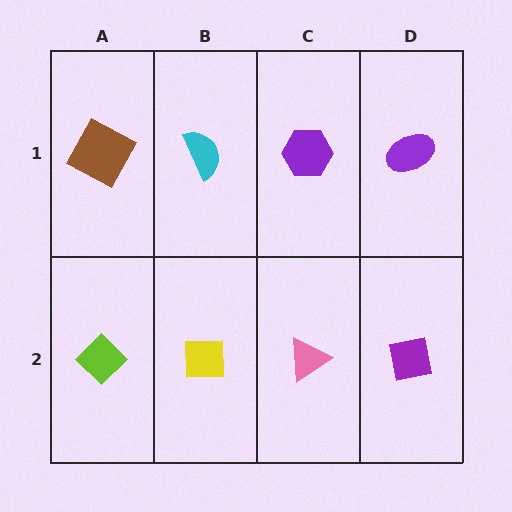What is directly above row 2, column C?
A purple hexagon.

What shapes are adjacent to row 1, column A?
A lime diamond (row 2, column A), a cyan semicircle (row 1, column B).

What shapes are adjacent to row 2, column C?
A purple hexagon (row 1, column C), a yellow square (row 2, column B), a purple square (row 2, column D).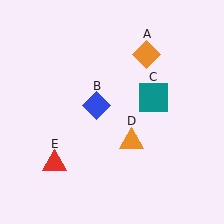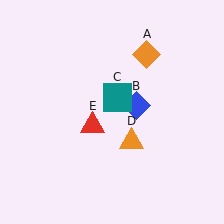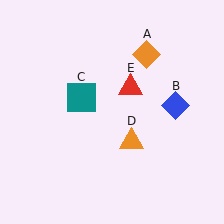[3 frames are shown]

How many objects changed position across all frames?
3 objects changed position: blue diamond (object B), teal square (object C), red triangle (object E).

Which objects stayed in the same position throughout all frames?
Orange diamond (object A) and orange triangle (object D) remained stationary.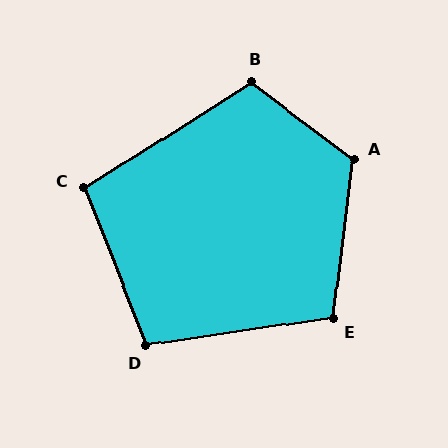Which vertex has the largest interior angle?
A, at approximately 120 degrees.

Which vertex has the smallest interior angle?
C, at approximately 101 degrees.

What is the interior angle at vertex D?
Approximately 103 degrees (obtuse).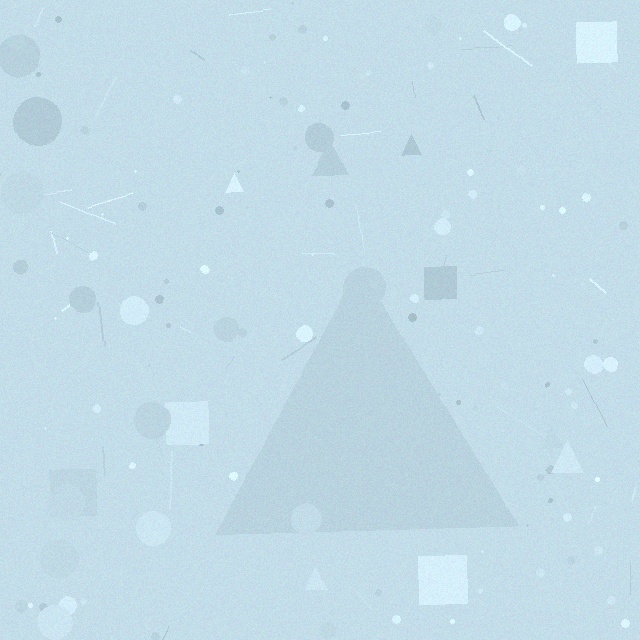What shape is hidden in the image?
A triangle is hidden in the image.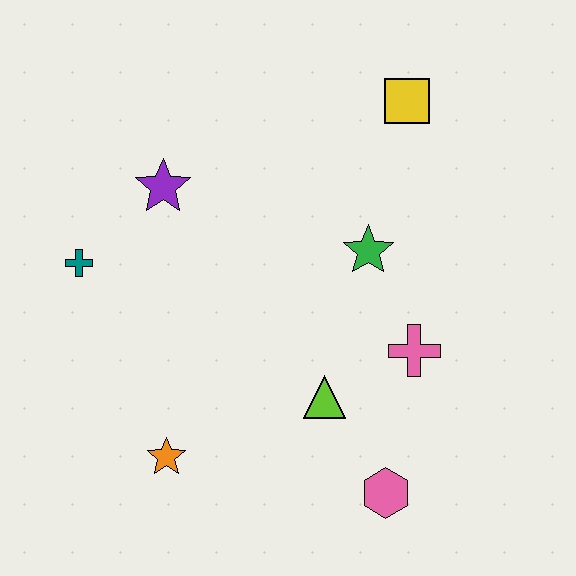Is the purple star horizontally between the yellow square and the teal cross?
Yes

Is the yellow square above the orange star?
Yes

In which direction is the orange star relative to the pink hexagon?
The orange star is to the left of the pink hexagon.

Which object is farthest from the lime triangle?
The yellow square is farthest from the lime triangle.